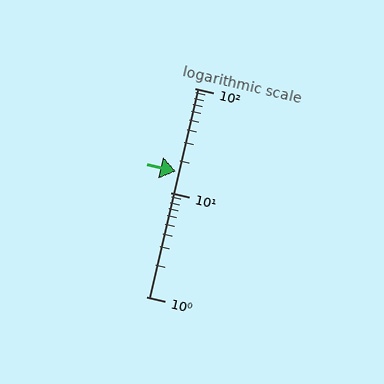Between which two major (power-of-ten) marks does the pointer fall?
The pointer is between 10 and 100.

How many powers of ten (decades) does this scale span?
The scale spans 2 decades, from 1 to 100.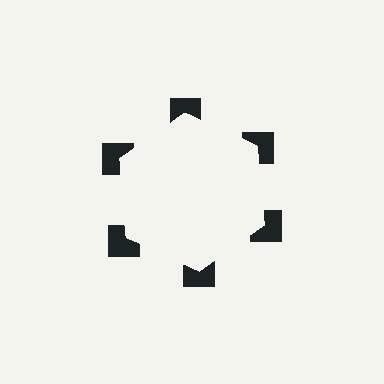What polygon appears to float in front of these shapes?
An illusory hexagon — its edges are inferred from the aligned wedge cuts in the notched squares, not physically drawn.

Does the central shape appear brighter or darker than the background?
It typically appears slightly brighter than the background, even though no actual brightness change is drawn.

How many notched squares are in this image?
There are 6 — one at each vertex of the illusory hexagon.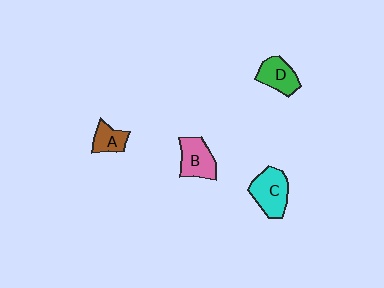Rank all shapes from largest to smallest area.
From largest to smallest: C (cyan), B (pink), D (green), A (brown).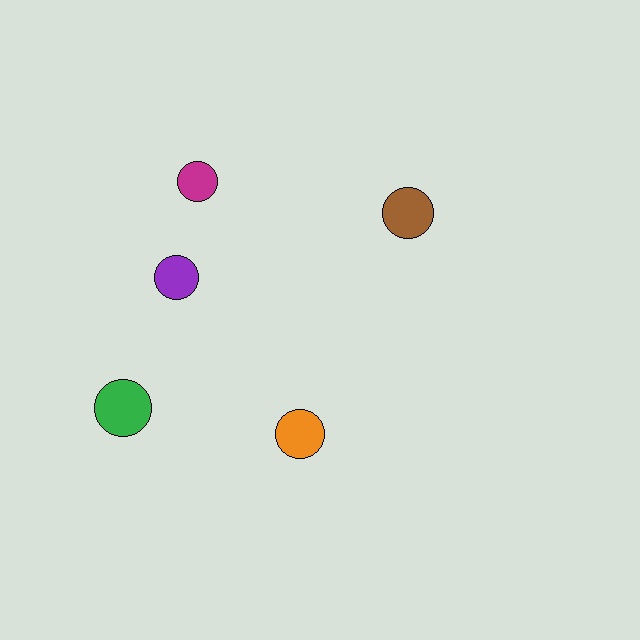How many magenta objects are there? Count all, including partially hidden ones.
There is 1 magenta object.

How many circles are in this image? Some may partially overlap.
There are 5 circles.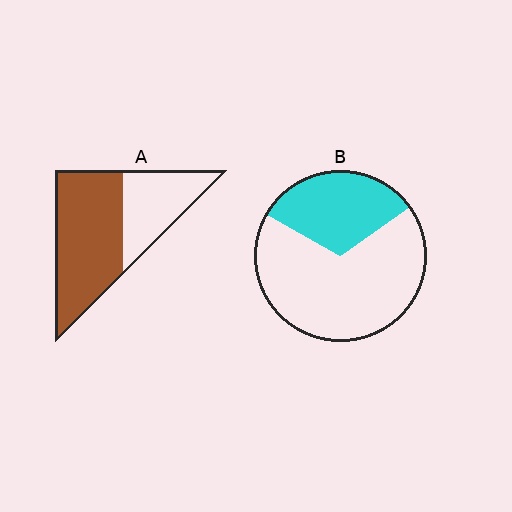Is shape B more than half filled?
No.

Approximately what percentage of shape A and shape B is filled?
A is approximately 65% and B is approximately 30%.